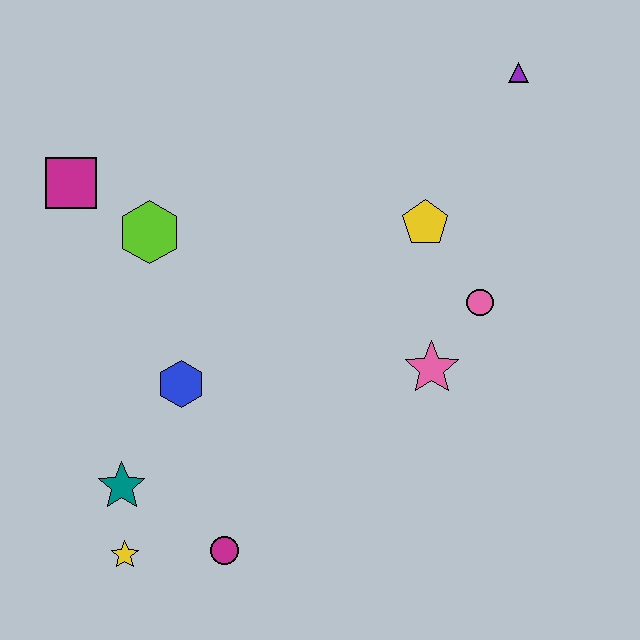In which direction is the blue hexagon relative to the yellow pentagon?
The blue hexagon is to the left of the yellow pentagon.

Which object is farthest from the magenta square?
The purple triangle is farthest from the magenta square.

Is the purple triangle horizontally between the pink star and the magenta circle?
No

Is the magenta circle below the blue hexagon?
Yes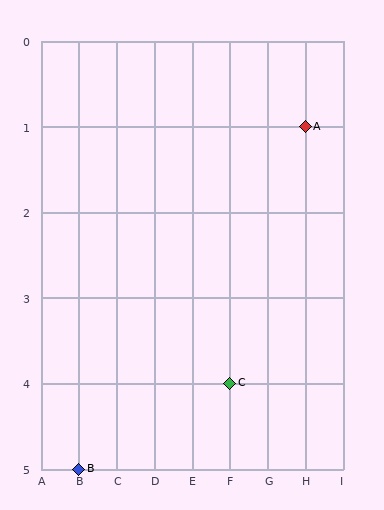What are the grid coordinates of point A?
Point A is at grid coordinates (H, 1).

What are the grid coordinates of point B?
Point B is at grid coordinates (B, 5).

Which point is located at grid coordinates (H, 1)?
Point A is at (H, 1).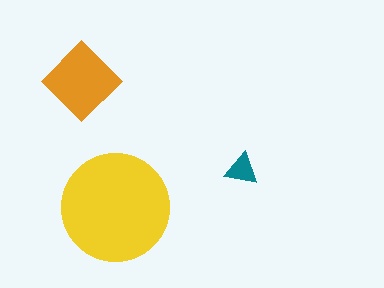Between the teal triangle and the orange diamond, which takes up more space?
The orange diamond.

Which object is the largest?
The yellow circle.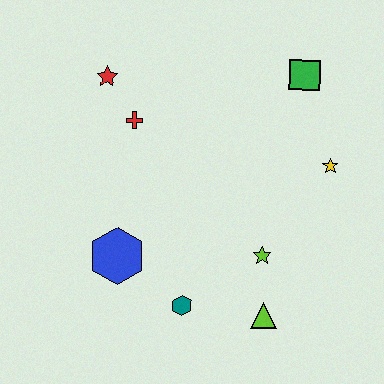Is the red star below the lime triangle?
No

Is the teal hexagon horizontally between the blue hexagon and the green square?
Yes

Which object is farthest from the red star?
The lime triangle is farthest from the red star.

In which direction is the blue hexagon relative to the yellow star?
The blue hexagon is to the left of the yellow star.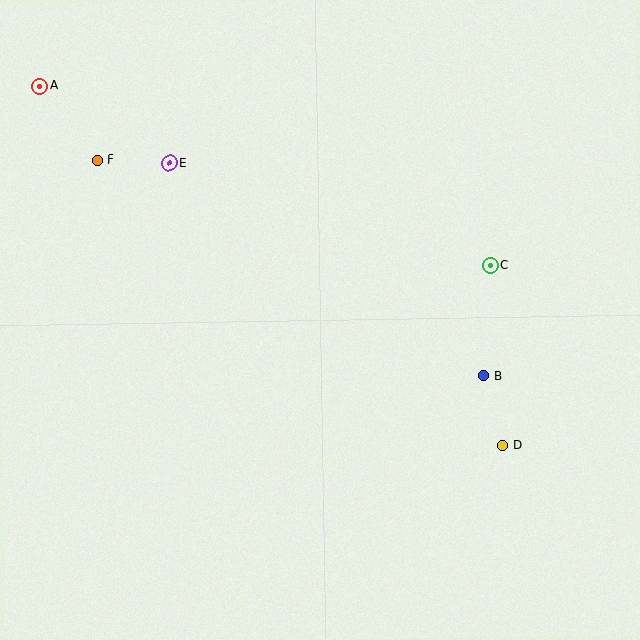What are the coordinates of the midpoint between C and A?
The midpoint between C and A is at (265, 176).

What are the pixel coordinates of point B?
Point B is at (484, 376).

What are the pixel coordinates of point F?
Point F is at (97, 160).